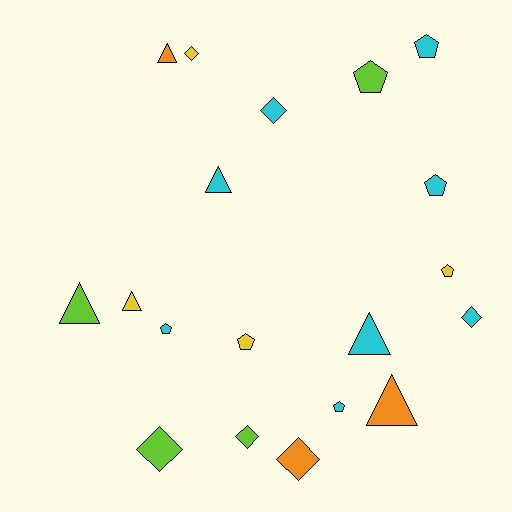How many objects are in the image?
There are 19 objects.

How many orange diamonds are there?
There is 1 orange diamond.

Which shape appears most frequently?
Pentagon, with 7 objects.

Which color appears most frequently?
Cyan, with 8 objects.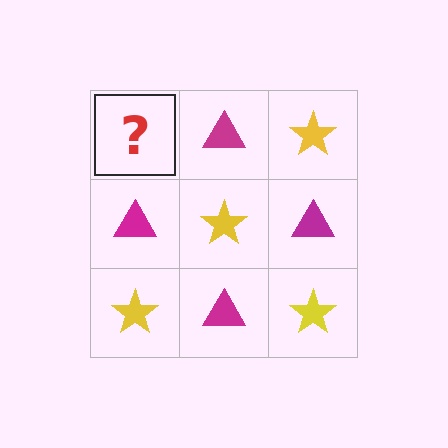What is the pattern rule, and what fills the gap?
The rule is that it alternates yellow star and magenta triangle in a checkerboard pattern. The gap should be filled with a yellow star.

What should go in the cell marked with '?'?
The missing cell should contain a yellow star.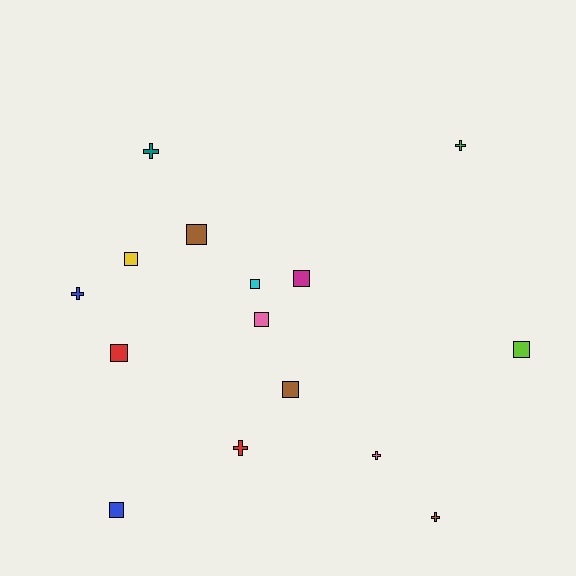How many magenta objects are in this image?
There is 1 magenta object.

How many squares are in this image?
There are 9 squares.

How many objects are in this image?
There are 15 objects.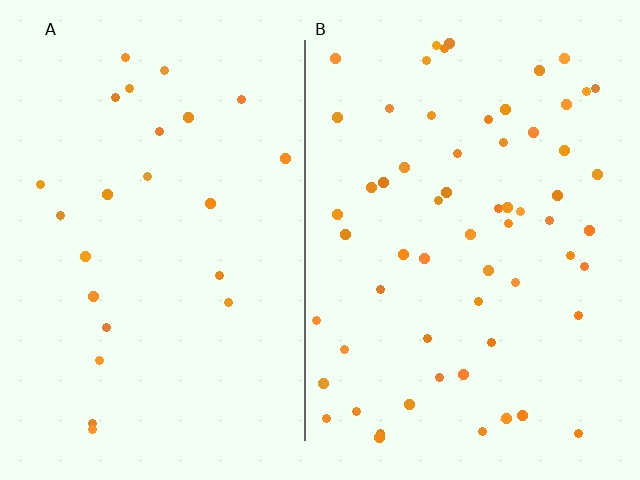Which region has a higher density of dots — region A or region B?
B (the right).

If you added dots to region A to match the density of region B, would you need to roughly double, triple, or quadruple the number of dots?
Approximately triple.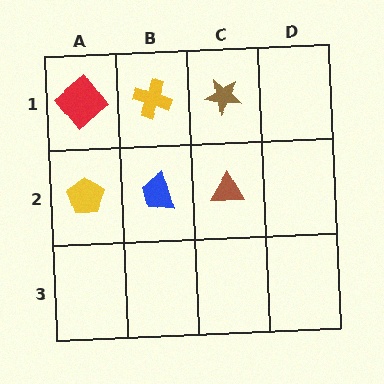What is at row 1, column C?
A brown star.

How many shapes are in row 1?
3 shapes.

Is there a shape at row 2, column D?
No, that cell is empty.